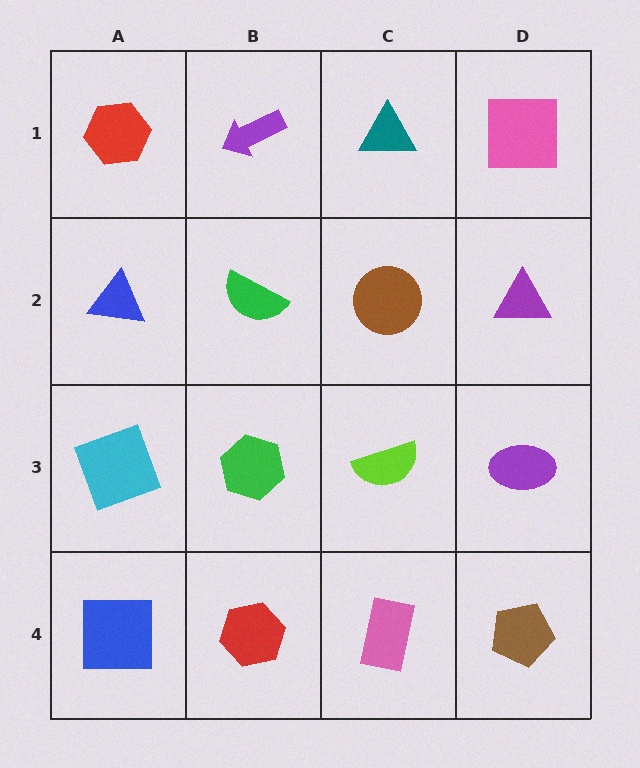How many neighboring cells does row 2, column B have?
4.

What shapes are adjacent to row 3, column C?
A brown circle (row 2, column C), a pink rectangle (row 4, column C), a green hexagon (row 3, column B), a purple ellipse (row 3, column D).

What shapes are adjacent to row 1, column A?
A blue triangle (row 2, column A), a purple arrow (row 1, column B).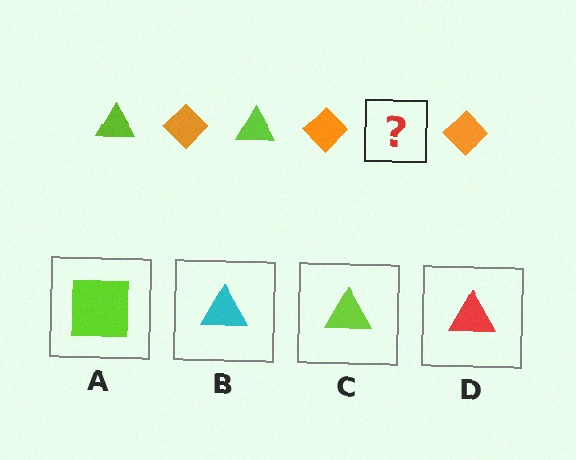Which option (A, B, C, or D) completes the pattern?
C.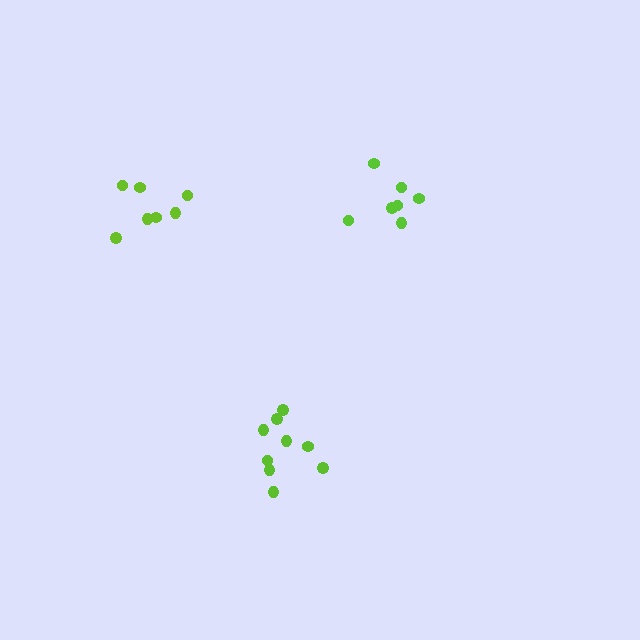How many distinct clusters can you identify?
There are 3 distinct clusters.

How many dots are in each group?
Group 1: 7 dots, Group 2: 9 dots, Group 3: 7 dots (23 total).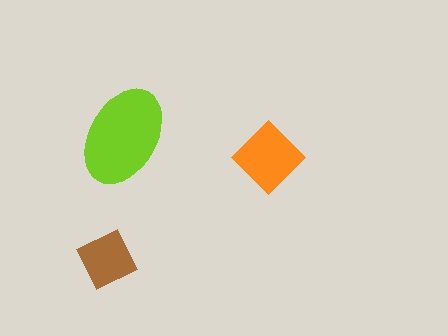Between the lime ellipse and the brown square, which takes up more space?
The lime ellipse.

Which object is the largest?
The lime ellipse.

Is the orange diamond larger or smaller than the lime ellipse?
Smaller.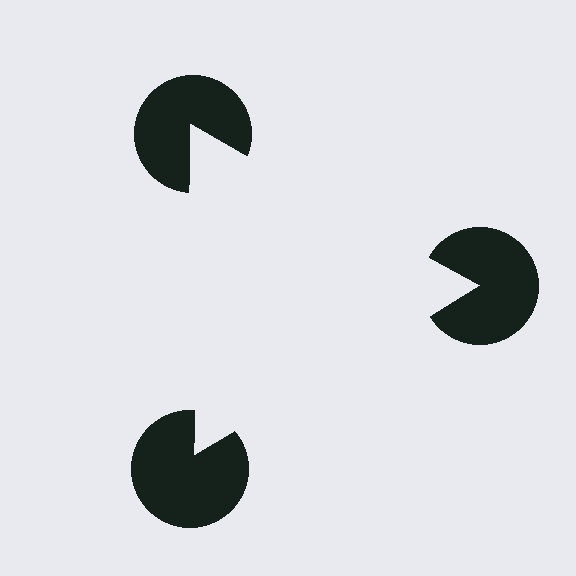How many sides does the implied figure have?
3 sides.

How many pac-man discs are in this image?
There are 3 — one at each vertex of the illusory triangle.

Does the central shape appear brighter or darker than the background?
It typically appears slightly brighter than the background, even though no actual brightness change is drawn.